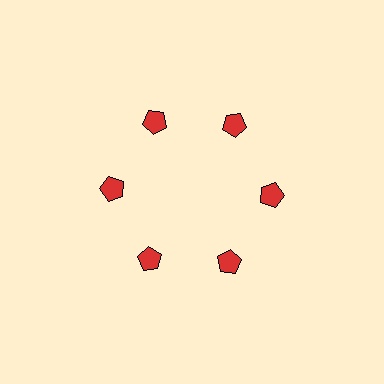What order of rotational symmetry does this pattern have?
This pattern has 6-fold rotational symmetry.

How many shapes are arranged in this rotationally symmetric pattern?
There are 6 shapes, arranged in 6 groups of 1.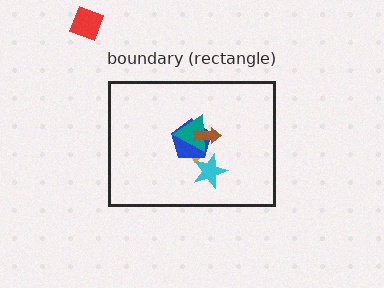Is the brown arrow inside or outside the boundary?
Inside.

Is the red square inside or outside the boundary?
Outside.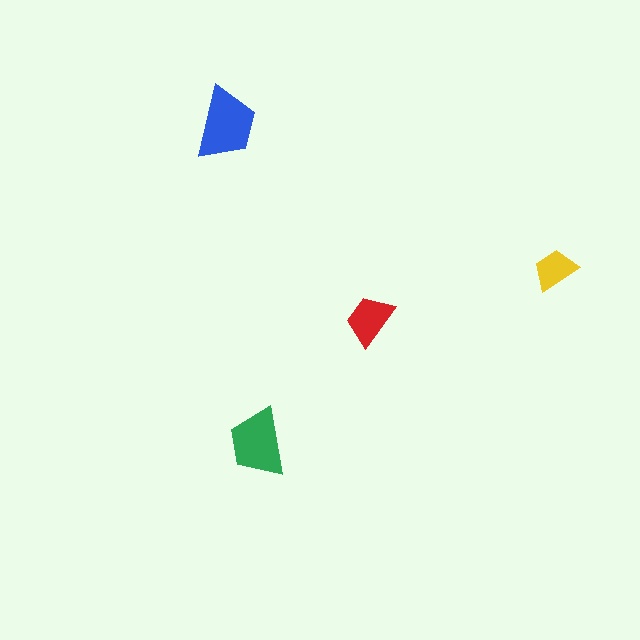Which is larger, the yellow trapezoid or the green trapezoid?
The green one.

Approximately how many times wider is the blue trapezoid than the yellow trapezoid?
About 1.5 times wider.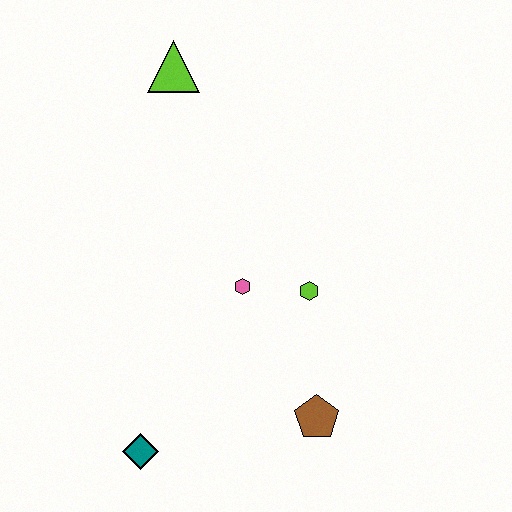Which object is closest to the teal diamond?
The brown pentagon is closest to the teal diamond.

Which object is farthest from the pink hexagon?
The lime triangle is farthest from the pink hexagon.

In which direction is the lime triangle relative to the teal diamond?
The lime triangle is above the teal diamond.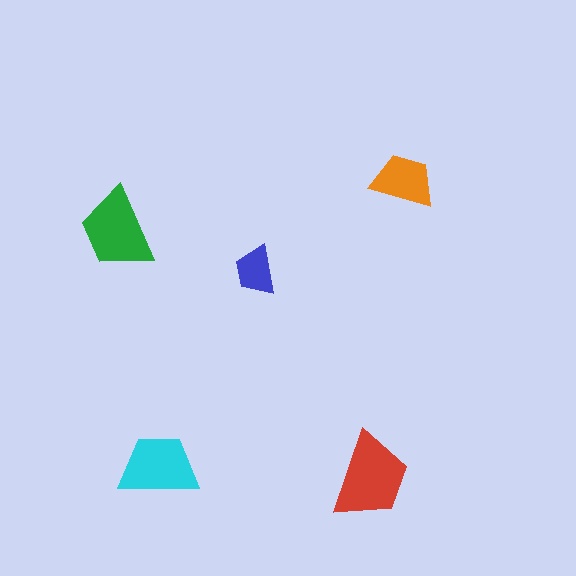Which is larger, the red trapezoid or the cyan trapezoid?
The red one.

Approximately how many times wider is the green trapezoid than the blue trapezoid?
About 1.5 times wider.